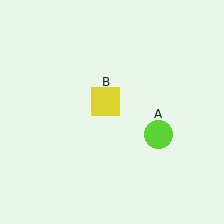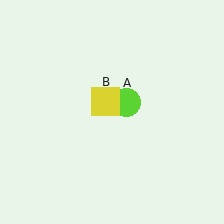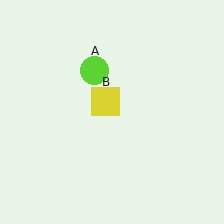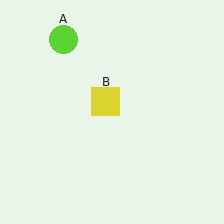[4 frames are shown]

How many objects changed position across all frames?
1 object changed position: lime circle (object A).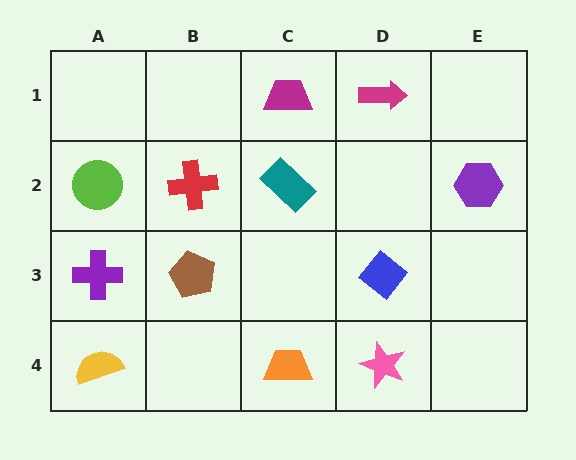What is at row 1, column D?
A magenta arrow.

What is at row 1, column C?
A magenta trapezoid.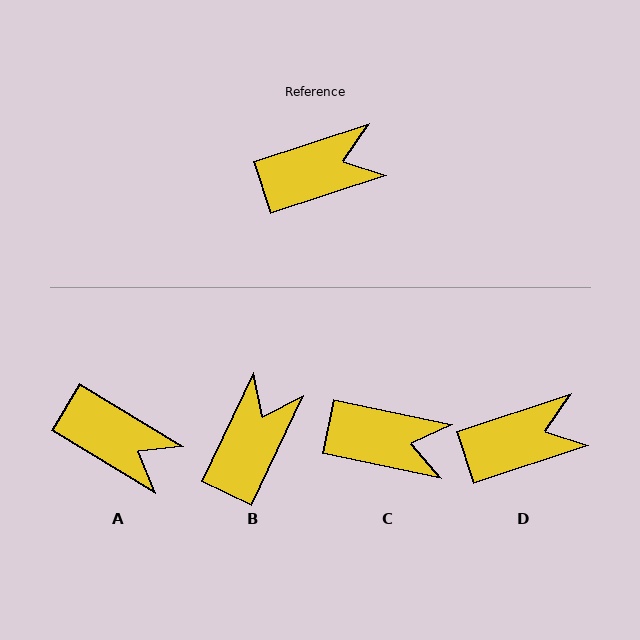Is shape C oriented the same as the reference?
No, it is off by about 30 degrees.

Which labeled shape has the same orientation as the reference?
D.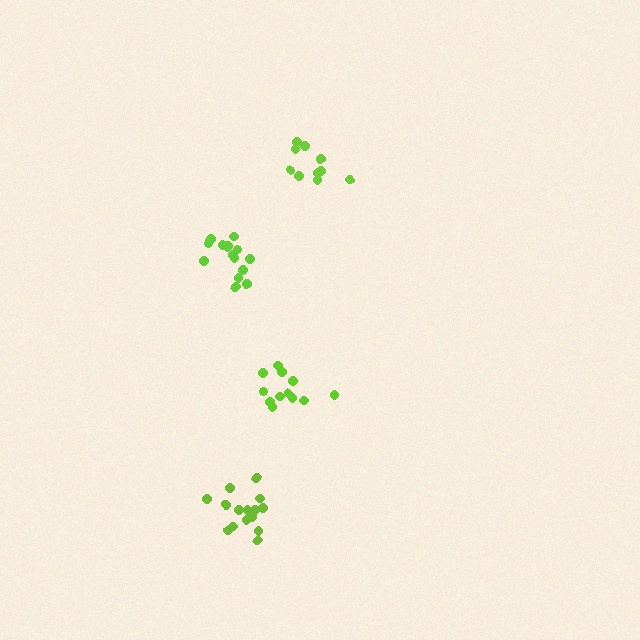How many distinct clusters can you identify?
There are 4 distinct clusters.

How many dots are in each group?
Group 1: 15 dots, Group 2: 16 dots, Group 3: 12 dots, Group 4: 10 dots (53 total).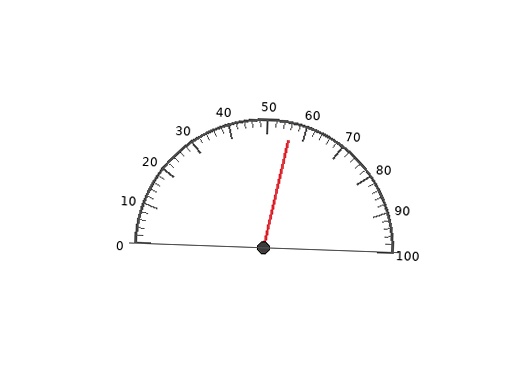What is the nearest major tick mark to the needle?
The nearest major tick mark is 60.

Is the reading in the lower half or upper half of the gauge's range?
The reading is in the upper half of the range (0 to 100).